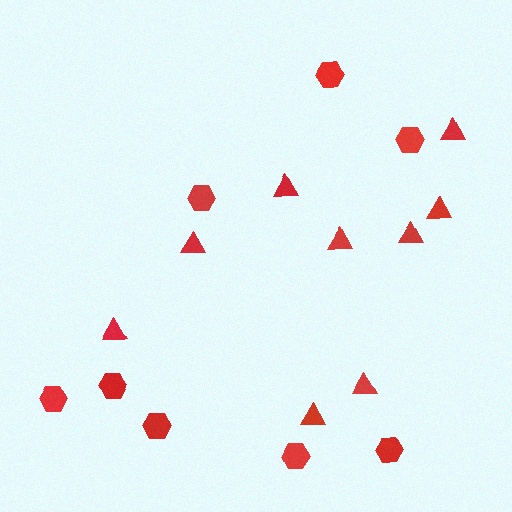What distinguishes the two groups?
There are 2 groups: one group of hexagons (8) and one group of triangles (9).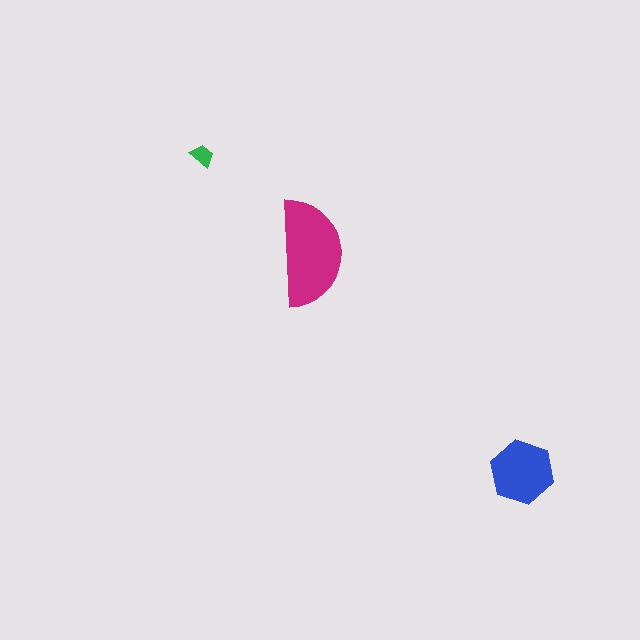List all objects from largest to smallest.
The magenta semicircle, the blue hexagon, the green trapezoid.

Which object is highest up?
The green trapezoid is topmost.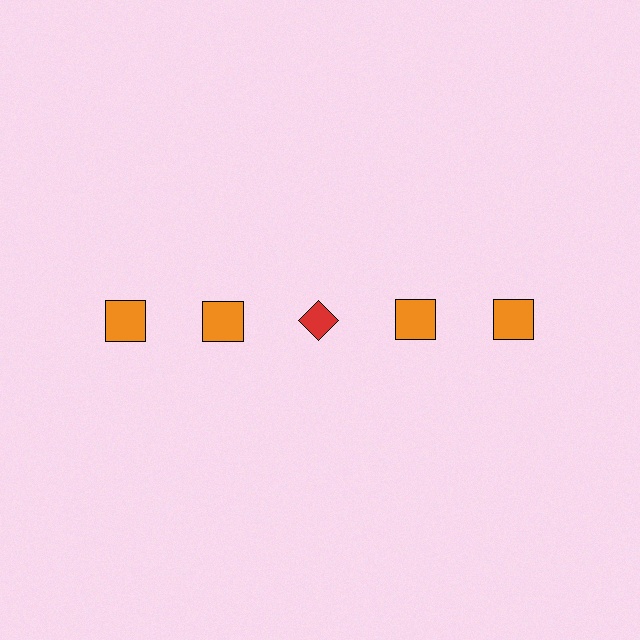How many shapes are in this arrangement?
There are 5 shapes arranged in a grid pattern.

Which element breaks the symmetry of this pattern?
The red diamond in the top row, center column breaks the symmetry. All other shapes are orange squares.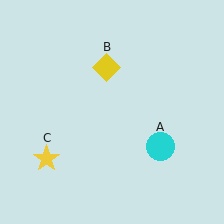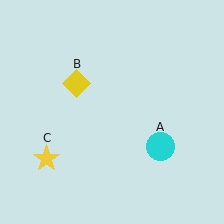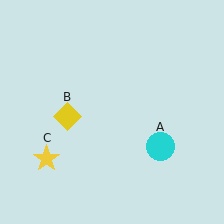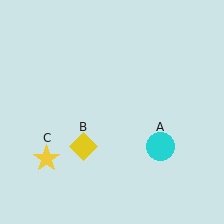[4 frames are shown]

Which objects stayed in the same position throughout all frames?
Cyan circle (object A) and yellow star (object C) remained stationary.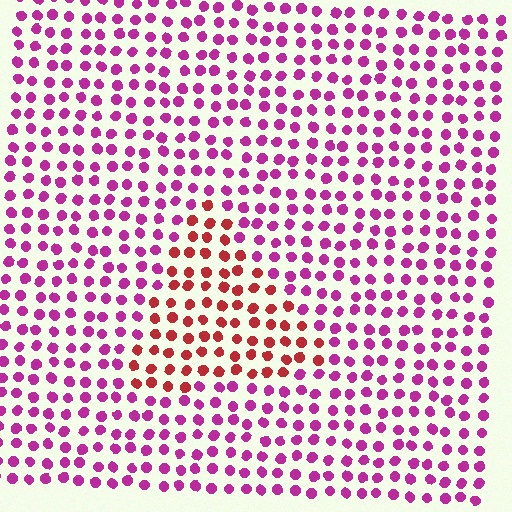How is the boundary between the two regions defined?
The boundary is defined purely by a slight shift in hue (about 43 degrees). Spacing, size, and orientation are identical on both sides.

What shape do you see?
I see a triangle.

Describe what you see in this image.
The image is filled with small magenta elements in a uniform arrangement. A triangle-shaped region is visible where the elements are tinted to a slightly different hue, forming a subtle color boundary.